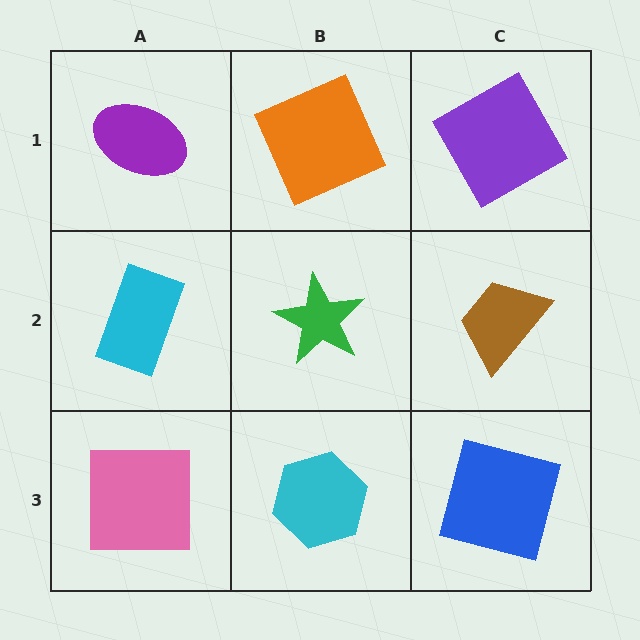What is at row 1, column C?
A purple square.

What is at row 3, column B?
A cyan hexagon.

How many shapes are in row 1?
3 shapes.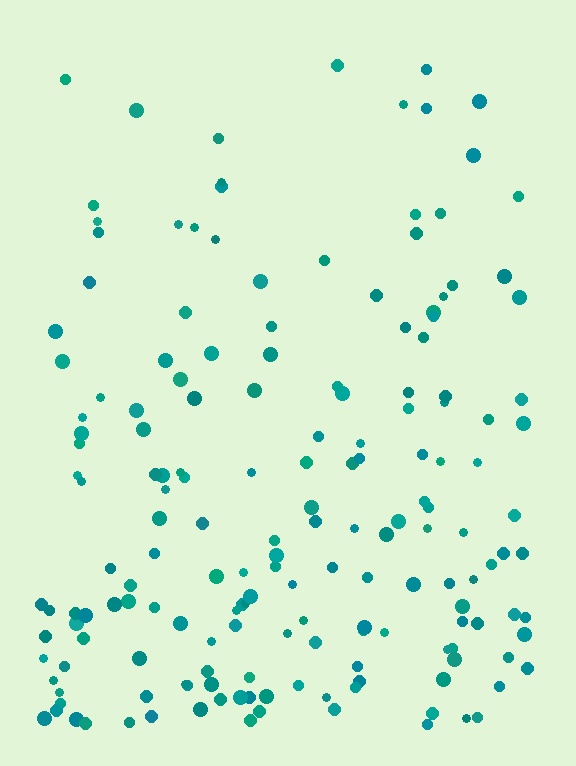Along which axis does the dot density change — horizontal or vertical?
Vertical.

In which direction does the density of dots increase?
From top to bottom, with the bottom side densest.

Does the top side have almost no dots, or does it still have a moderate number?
Still a moderate number, just noticeably fewer than the bottom.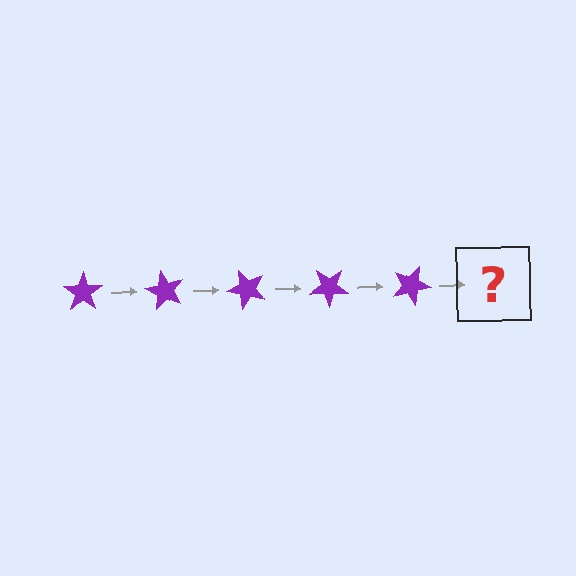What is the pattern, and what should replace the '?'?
The pattern is that the star rotates 60 degrees each step. The '?' should be a purple star rotated 300 degrees.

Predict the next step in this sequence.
The next step is a purple star rotated 300 degrees.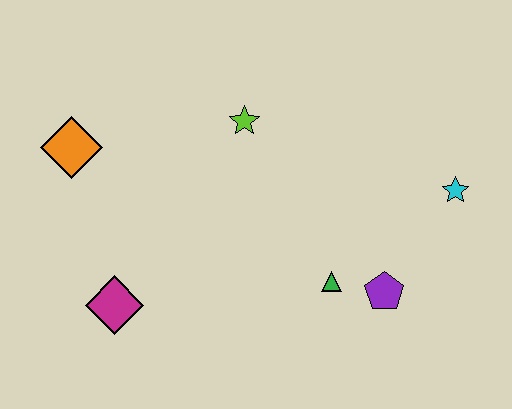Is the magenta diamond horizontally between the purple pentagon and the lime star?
No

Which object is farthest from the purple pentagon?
The orange diamond is farthest from the purple pentagon.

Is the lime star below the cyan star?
No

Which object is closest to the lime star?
The orange diamond is closest to the lime star.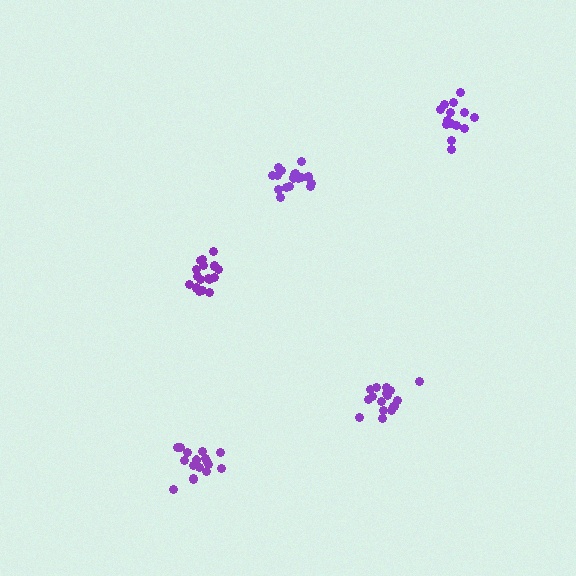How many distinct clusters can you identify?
There are 5 distinct clusters.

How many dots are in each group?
Group 1: 19 dots, Group 2: 17 dots, Group 3: 18 dots, Group 4: 14 dots, Group 5: 18 dots (86 total).